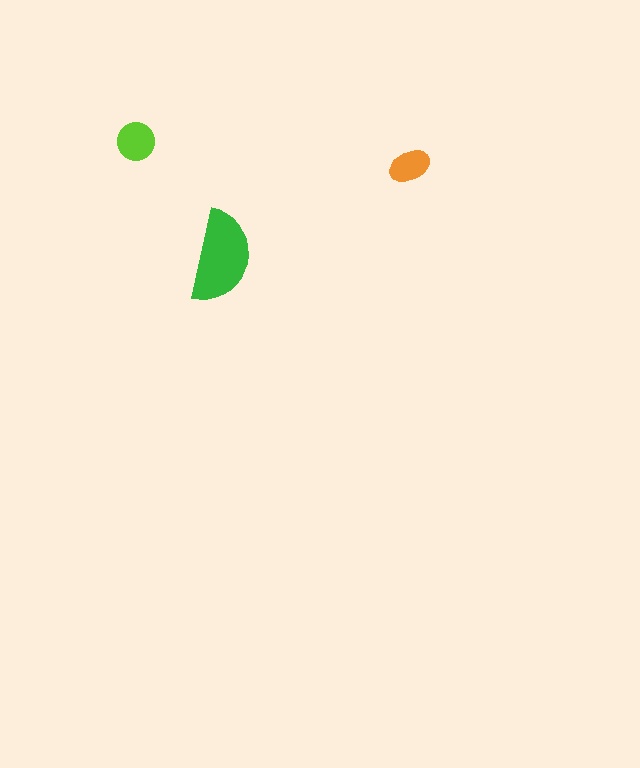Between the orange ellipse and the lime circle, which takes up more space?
The lime circle.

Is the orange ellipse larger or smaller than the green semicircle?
Smaller.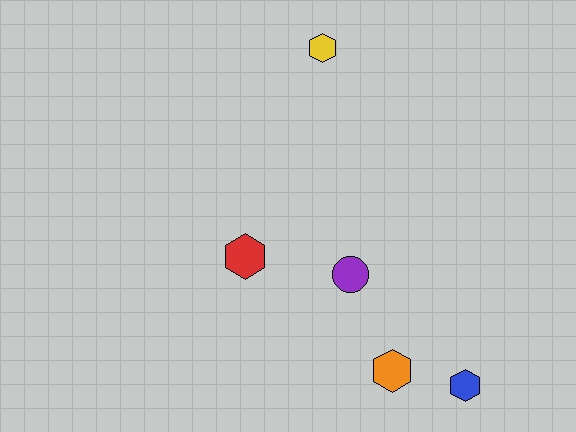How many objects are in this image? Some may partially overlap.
There are 5 objects.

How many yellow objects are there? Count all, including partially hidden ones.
There is 1 yellow object.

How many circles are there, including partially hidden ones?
There is 1 circle.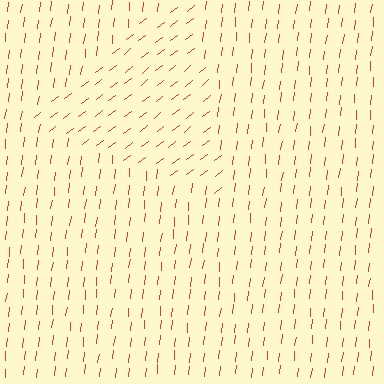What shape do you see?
I see a triangle.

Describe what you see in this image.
The image is filled with small red line segments. A triangle region in the image has lines oriented differently from the surrounding lines, creating a visible texture boundary.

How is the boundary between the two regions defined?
The boundary is defined purely by a change in line orientation (approximately 45 degrees difference). All lines are the same color and thickness.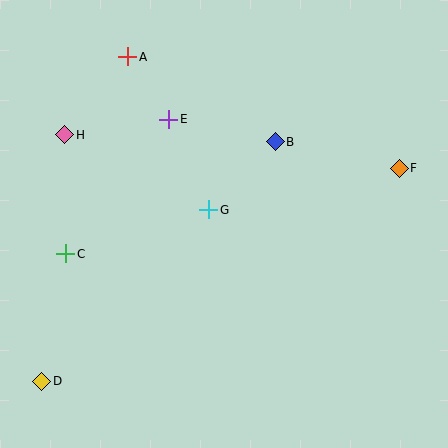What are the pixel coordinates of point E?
Point E is at (169, 119).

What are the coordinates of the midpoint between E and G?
The midpoint between E and G is at (189, 164).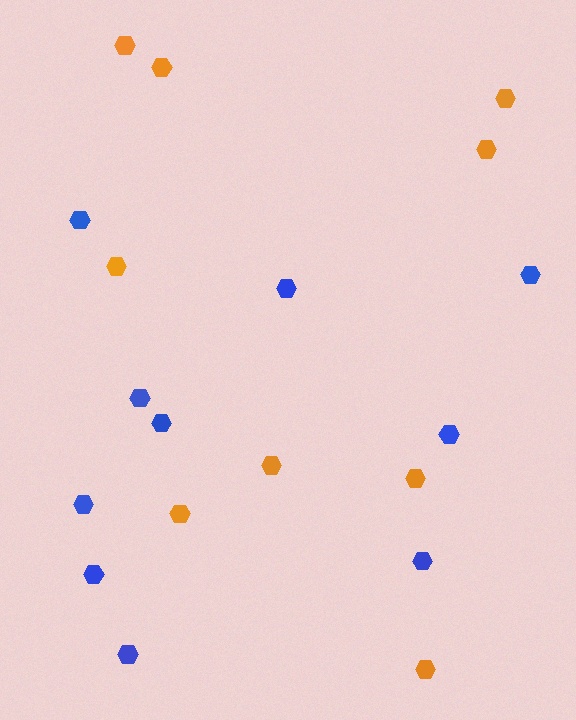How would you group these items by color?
There are 2 groups: one group of orange hexagons (9) and one group of blue hexagons (10).